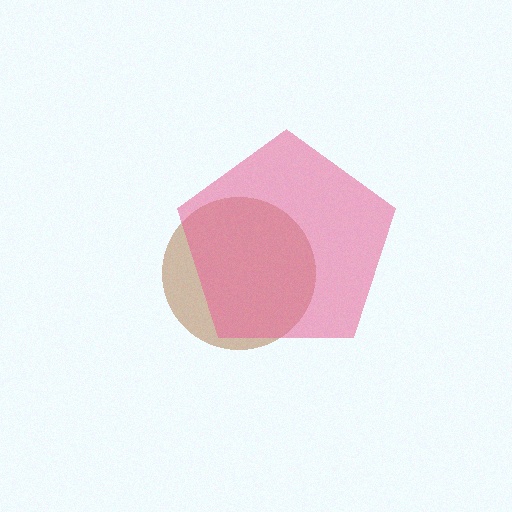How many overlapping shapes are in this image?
There are 2 overlapping shapes in the image.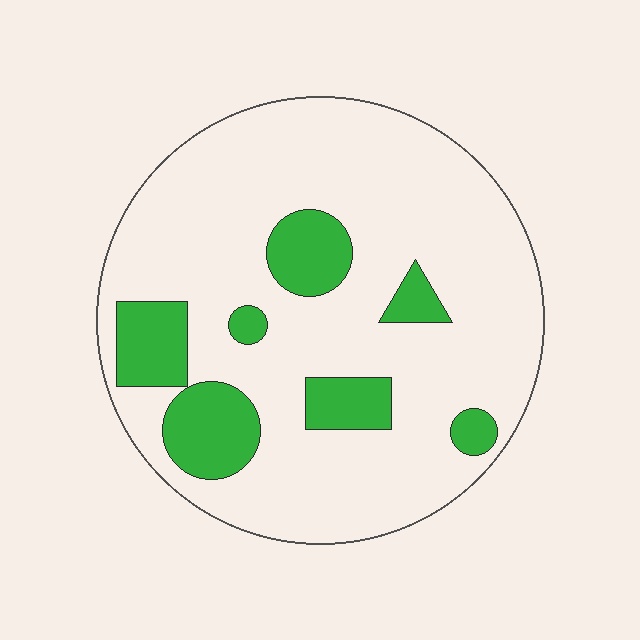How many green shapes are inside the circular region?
7.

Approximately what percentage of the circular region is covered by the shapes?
Approximately 20%.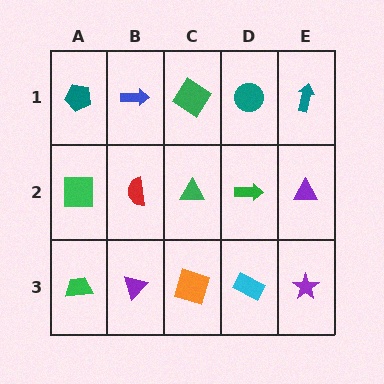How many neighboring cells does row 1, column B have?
3.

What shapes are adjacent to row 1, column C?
A green triangle (row 2, column C), a blue arrow (row 1, column B), a teal circle (row 1, column D).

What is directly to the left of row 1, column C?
A blue arrow.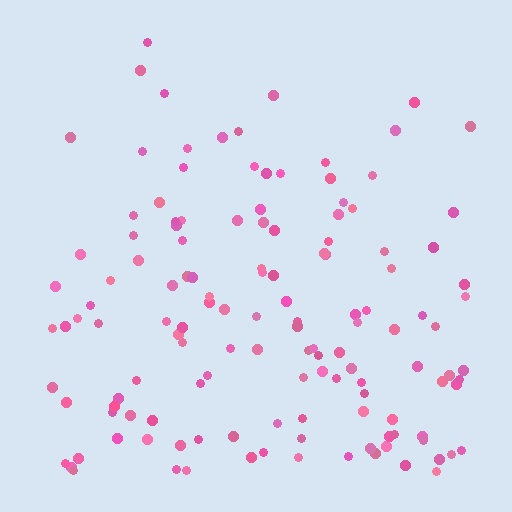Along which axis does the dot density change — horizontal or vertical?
Vertical.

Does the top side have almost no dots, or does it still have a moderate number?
Still a moderate number, just noticeably fewer than the bottom.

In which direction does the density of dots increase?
From top to bottom, with the bottom side densest.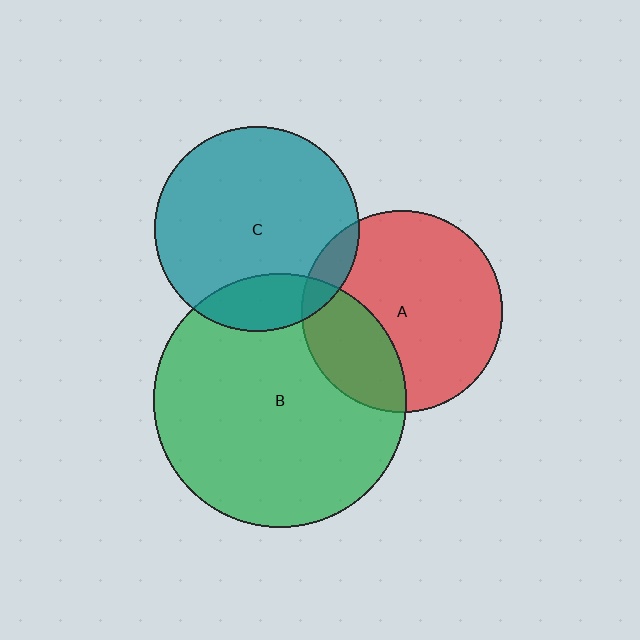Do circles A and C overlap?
Yes.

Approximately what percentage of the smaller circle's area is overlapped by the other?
Approximately 10%.